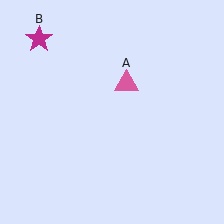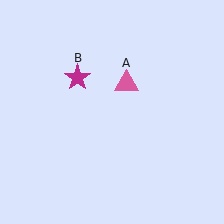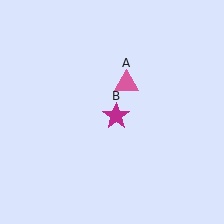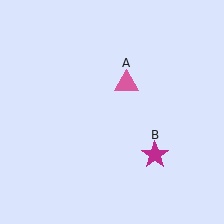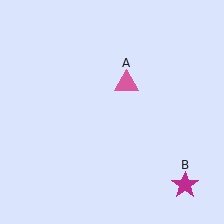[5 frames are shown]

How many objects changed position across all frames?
1 object changed position: magenta star (object B).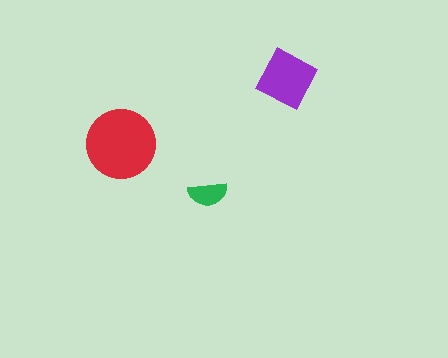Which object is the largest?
The red circle.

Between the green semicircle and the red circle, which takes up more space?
The red circle.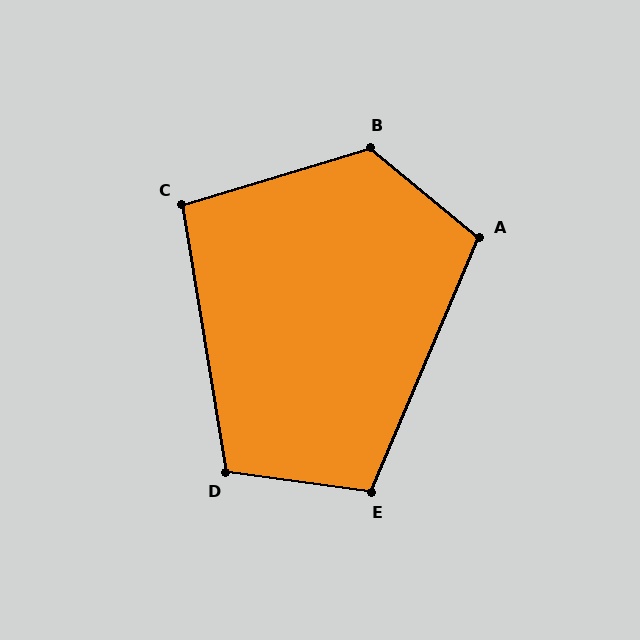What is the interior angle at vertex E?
Approximately 105 degrees (obtuse).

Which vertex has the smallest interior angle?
C, at approximately 98 degrees.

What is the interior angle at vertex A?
Approximately 106 degrees (obtuse).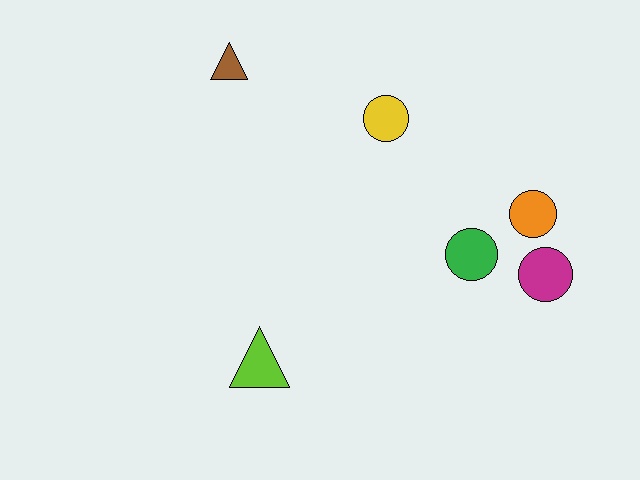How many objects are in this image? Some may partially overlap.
There are 6 objects.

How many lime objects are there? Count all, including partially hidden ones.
There is 1 lime object.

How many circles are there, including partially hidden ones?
There are 4 circles.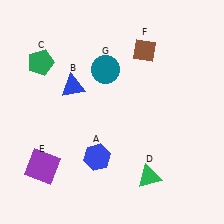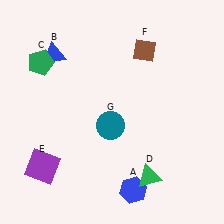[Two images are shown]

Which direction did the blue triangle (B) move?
The blue triangle (B) moved up.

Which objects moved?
The objects that moved are: the blue hexagon (A), the blue triangle (B), the teal circle (G).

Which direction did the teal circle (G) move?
The teal circle (G) moved down.